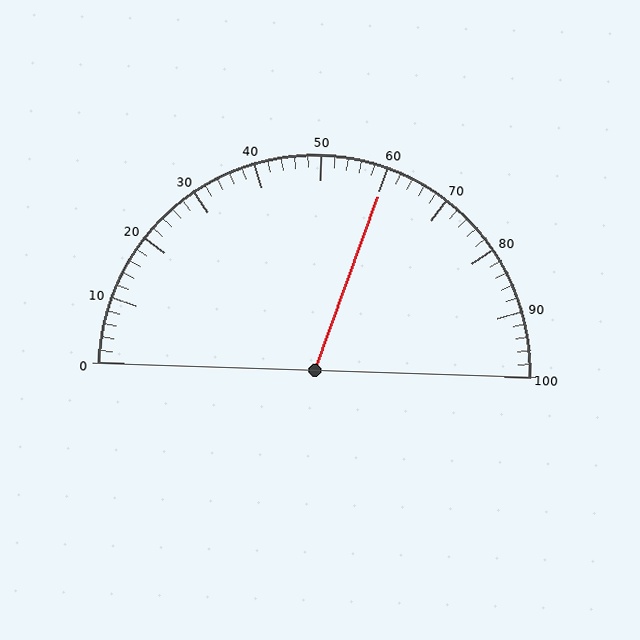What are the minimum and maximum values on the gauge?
The gauge ranges from 0 to 100.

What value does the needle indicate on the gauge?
The needle indicates approximately 60.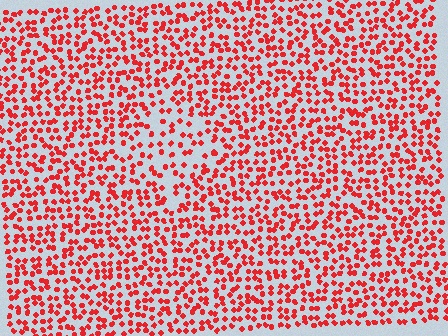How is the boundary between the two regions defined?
The boundary is defined by a change in element density (approximately 1.8x ratio). All elements are the same color, size, and shape.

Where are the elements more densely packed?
The elements are more densely packed outside the diamond boundary.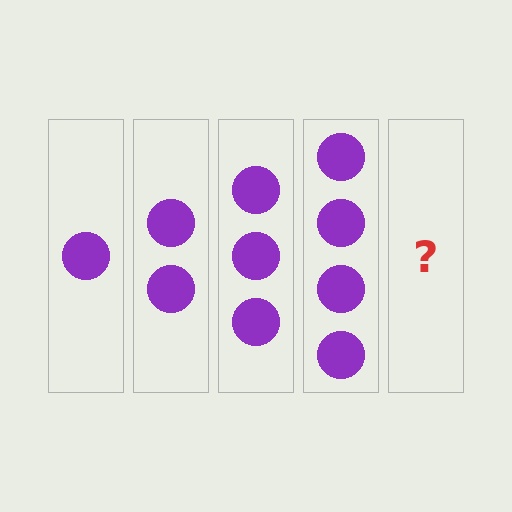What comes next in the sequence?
The next element should be 5 circles.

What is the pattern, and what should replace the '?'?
The pattern is that each step adds one more circle. The '?' should be 5 circles.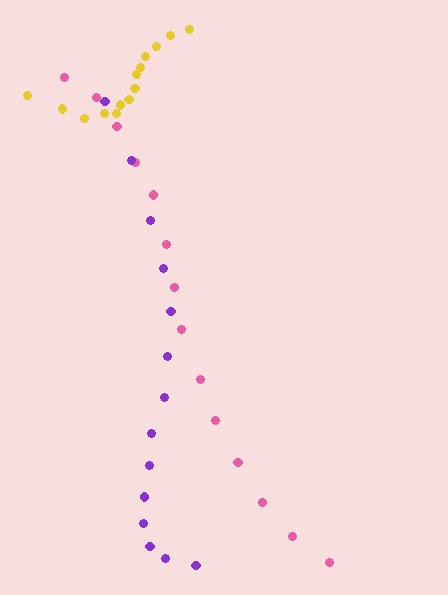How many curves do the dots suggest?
There are 3 distinct paths.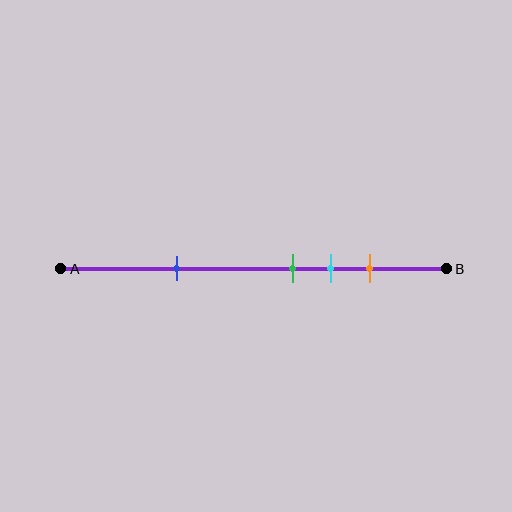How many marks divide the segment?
There are 4 marks dividing the segment.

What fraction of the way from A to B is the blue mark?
The blue mark is approximately 30% (0.3) of the way from A to B.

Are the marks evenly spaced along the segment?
No, the marks are not evenly spaced.